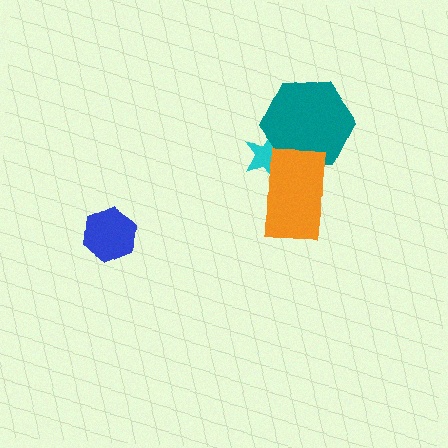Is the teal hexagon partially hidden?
Yes, it is partially covered by another shape.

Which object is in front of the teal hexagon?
The orange rectangle is in front of the teal hexagon.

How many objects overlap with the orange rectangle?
2 objects overlap with the orange rectangle.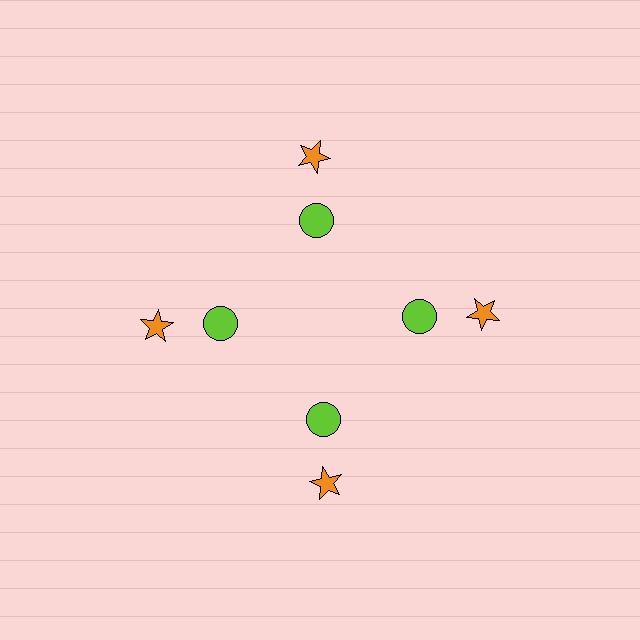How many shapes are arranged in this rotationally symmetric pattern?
There are 8 shapes, arranged in 4 groups of 2.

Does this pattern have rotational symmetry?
Yes, this pattern has 4-fold rotational symmetry. It looks the same after rotating 90 degrees around the center.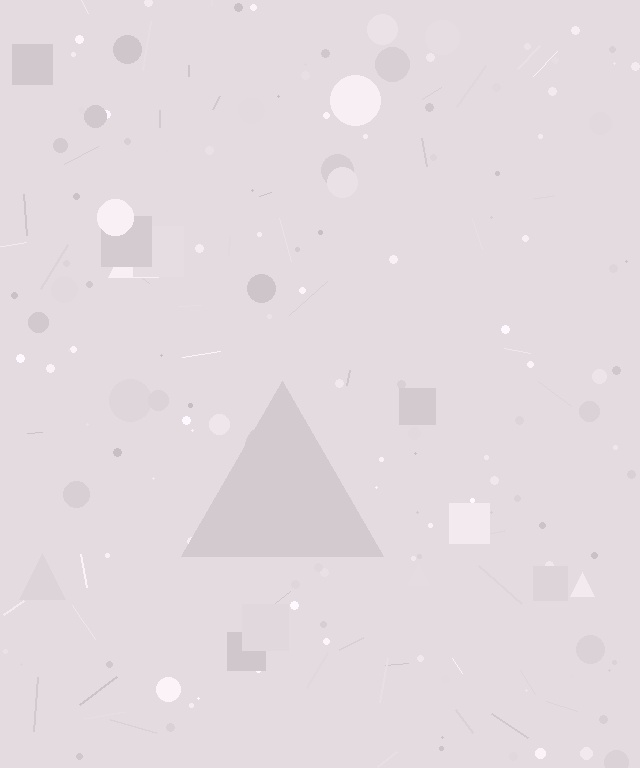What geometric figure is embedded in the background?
A triangle is embedded in the background.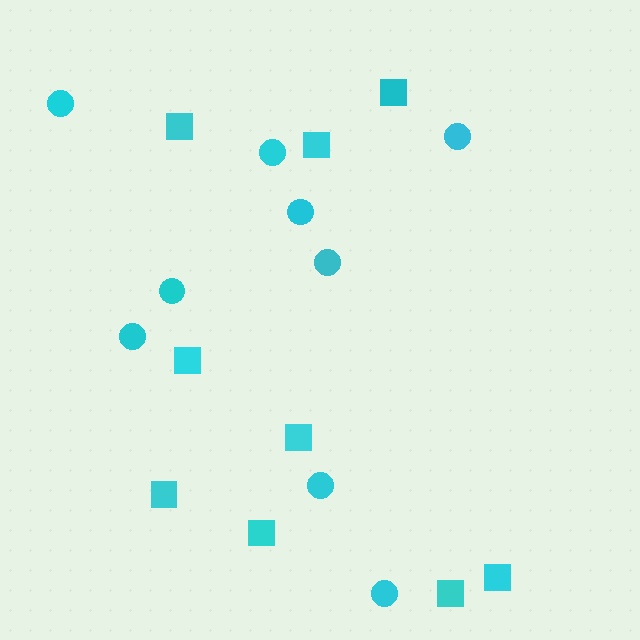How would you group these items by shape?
There are 2 groups: one group of circles (9) and one group of squares (9).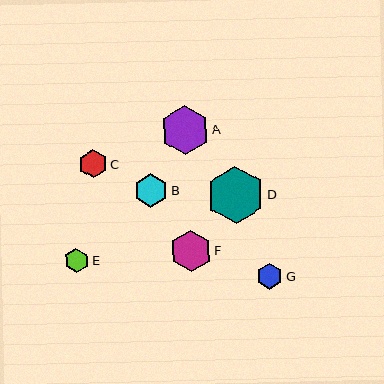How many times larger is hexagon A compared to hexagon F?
Hexagon A is approximately 1.2 times the size of hexagon F.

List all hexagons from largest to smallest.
From largest to smallest: D, A, F, B, C, G, E.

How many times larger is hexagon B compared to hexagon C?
Hexagon B is approximately 1.2 times the size of hexagon C.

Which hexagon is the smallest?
Hexagon E is the smallest with a size of approximately 25 pixels.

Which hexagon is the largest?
Hexagon D is the largest with a size of approximately 57 pixels.